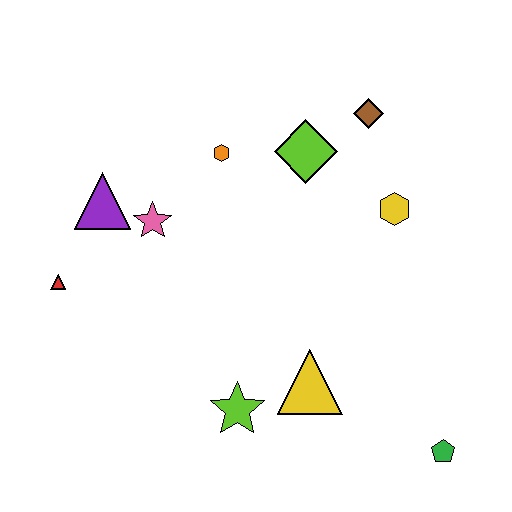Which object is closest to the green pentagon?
The yellow triangle is closest to the green pentagon.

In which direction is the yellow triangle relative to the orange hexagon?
The yellow triangle is below the orange hexagon.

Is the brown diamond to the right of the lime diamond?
Yes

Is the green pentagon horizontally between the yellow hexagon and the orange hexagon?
No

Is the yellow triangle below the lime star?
No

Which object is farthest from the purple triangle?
The green pentagon is farthest from the purple triangle.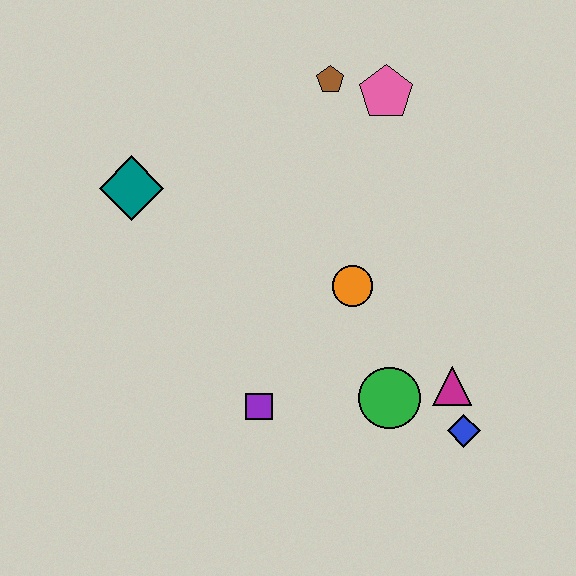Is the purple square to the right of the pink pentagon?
No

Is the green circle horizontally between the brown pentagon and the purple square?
No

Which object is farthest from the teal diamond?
The blue diamond is farthest from the teal diamond.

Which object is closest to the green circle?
The magenta triangle is closest to the green circle.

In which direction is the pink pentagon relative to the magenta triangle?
The pink pentagon is above the magenta triangle.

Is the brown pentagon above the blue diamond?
Yes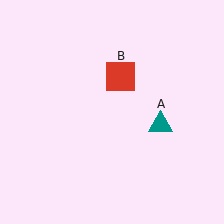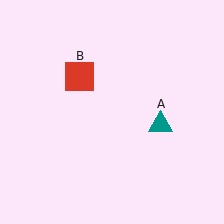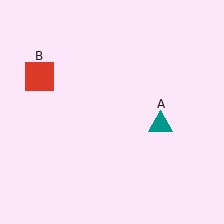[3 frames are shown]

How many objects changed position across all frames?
1 object changed position: red square (object B).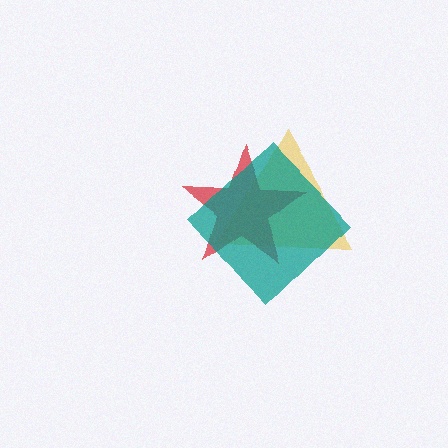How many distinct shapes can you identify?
There are 3 distinct shapes: a yellow triangle, a red star, a teal diamond.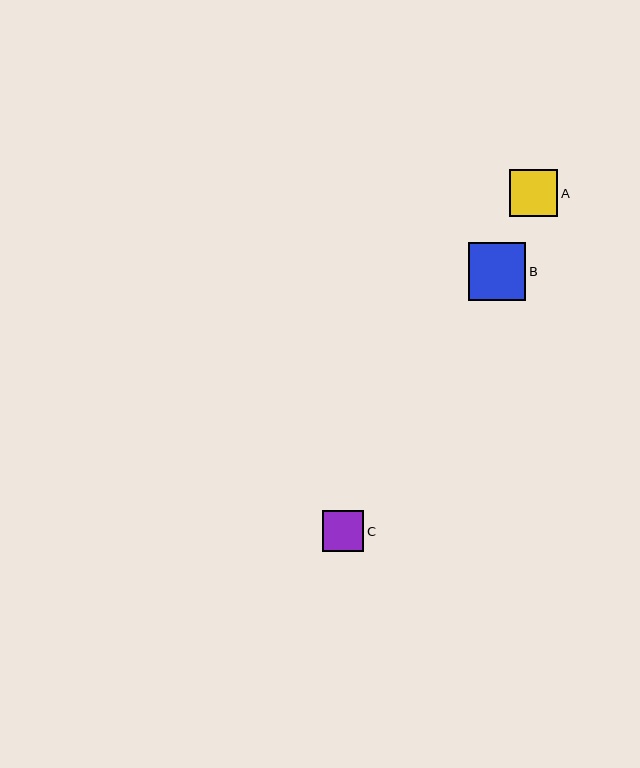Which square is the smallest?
Square C is the smallest with a size of approximately 41 pixels.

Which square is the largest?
Square B is the largest with a size of approximately 58 pixels.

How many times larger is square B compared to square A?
Square B is approximately 1.2 times the size of square A.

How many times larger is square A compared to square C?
Square A is approximately 1.2 times the size of square C.